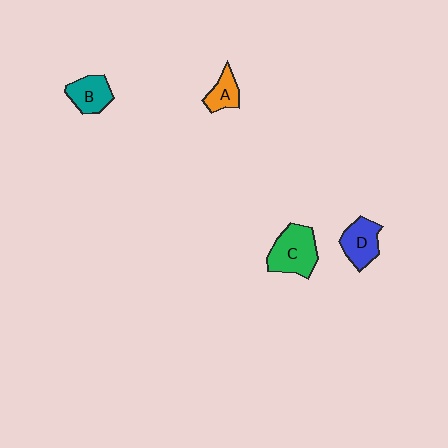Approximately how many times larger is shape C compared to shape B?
Approximately 1.5 times.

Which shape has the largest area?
Shape C (green).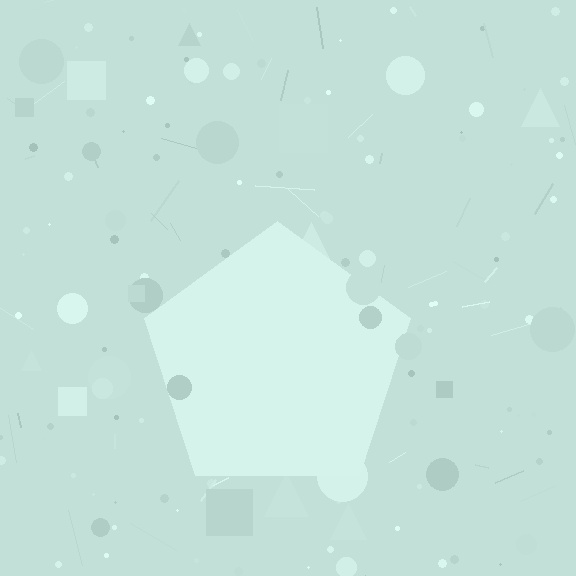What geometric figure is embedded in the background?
A pentagon is embedded in the background.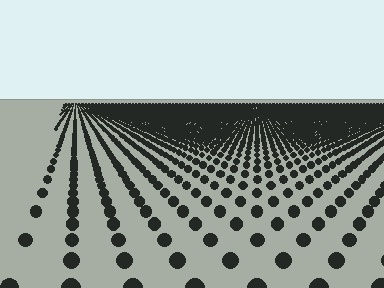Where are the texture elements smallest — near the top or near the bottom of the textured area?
Near the top.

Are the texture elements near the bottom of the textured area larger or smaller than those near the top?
Larger. Near the bottom, elements are closer to the viewer and appear at a bigger on-screen size.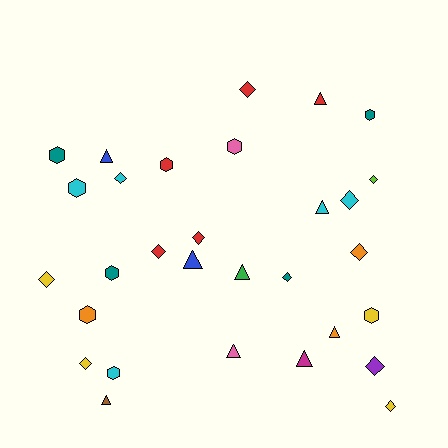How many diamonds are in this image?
There are 12 diamonds.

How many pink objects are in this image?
There are 2 pink objects.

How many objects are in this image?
There are 30 objects.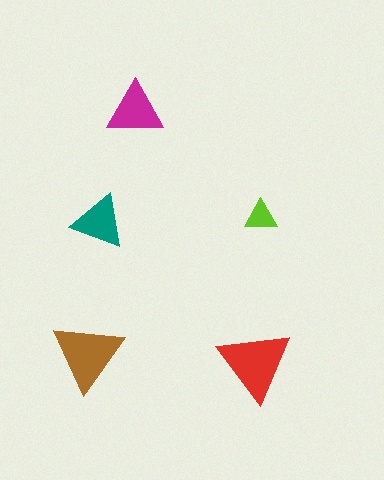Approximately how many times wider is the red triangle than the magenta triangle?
About 1.5 times wider.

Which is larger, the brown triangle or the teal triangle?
The brown one.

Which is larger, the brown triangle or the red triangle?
The red one.